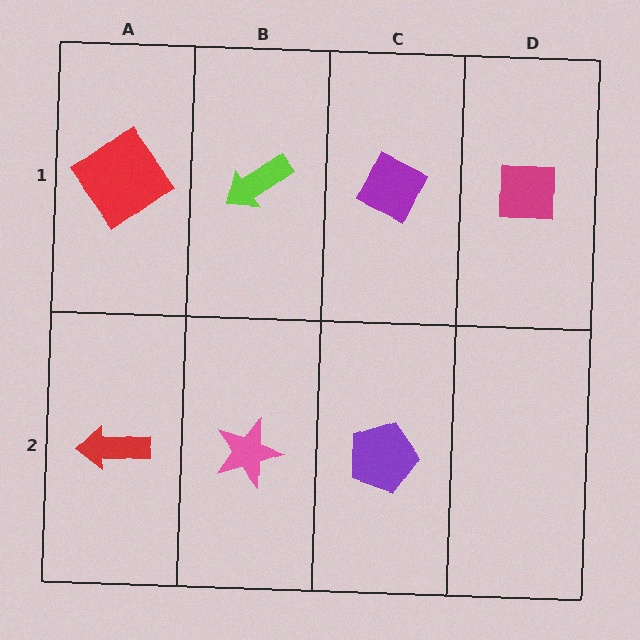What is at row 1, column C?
A purple diamond.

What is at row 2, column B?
A pink star.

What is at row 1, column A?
A red diamond.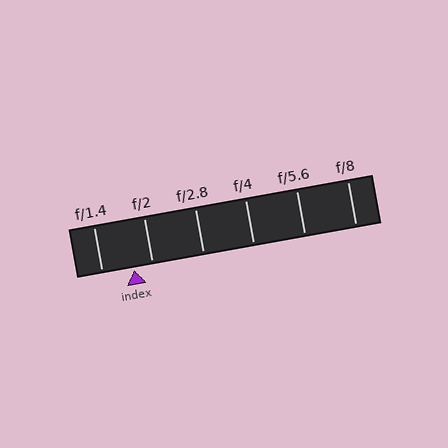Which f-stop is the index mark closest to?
The index mark is closest to f/2.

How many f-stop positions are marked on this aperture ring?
There are 6 f-stop positions marked.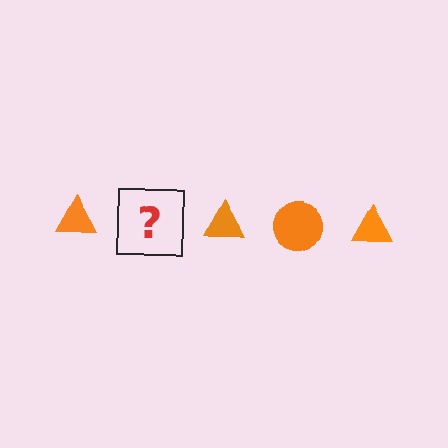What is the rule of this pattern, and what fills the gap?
The rule is that the pattern cycles through triangle, circle shapes in orange. The gap should be filled with an orange circle.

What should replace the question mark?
The question mark should be replaced with an orange circle.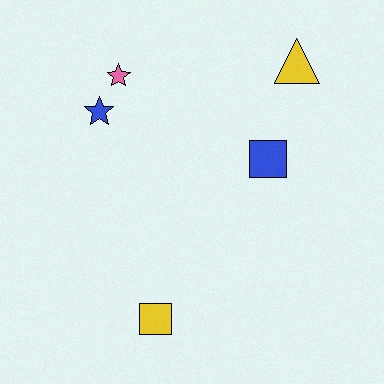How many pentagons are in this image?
There are no pentagons.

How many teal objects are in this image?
There are no teal objects.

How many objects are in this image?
There are 5 objects.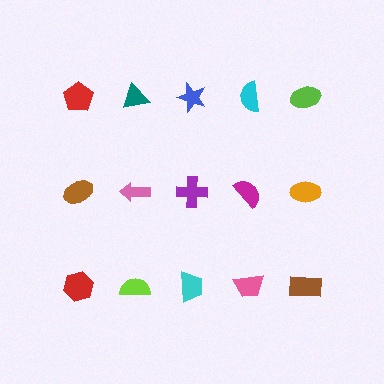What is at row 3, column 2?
A lime semicircle.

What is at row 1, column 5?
A lime ellipse.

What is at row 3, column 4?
A pink trapezoid.